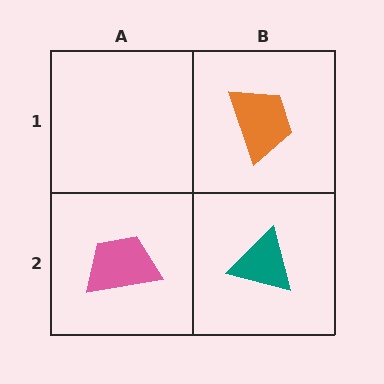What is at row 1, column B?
An orange trapezoid.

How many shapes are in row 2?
2 shapes.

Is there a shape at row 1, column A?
No, that cell is empty.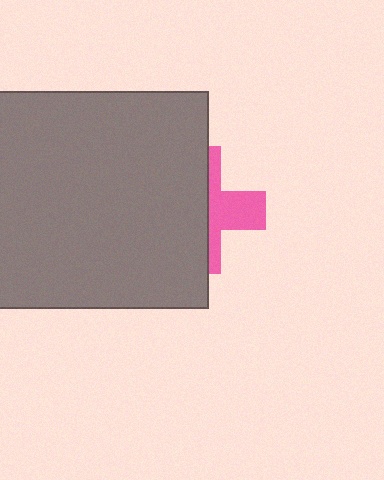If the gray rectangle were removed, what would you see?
You would see the complete pink cross.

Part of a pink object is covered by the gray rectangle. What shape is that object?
It is a cross.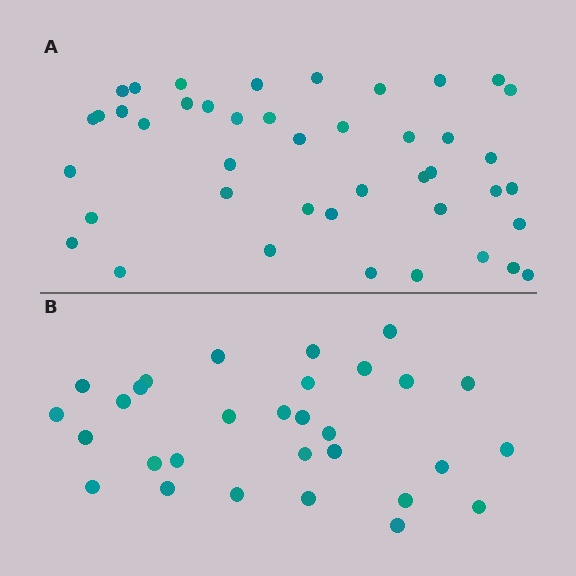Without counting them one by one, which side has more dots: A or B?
Region A (the top region) has more dots.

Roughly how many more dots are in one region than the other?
Region A has approximately 15 more dots than region B.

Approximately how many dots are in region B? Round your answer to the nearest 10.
About 30 dots.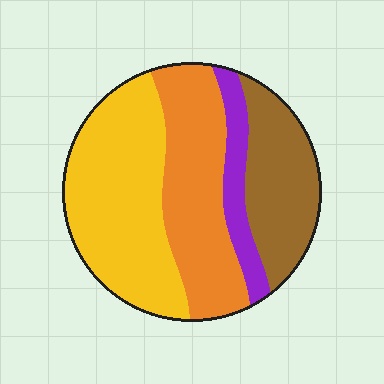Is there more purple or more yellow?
Yellow.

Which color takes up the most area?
Yellow, at roughly 40%.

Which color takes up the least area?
Purple, at roughly 10%.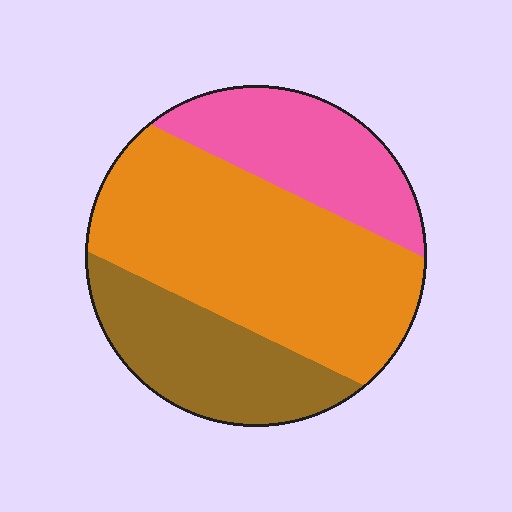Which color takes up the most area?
Orange, at roughly 50%.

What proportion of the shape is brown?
Brown takes up about one quarter (1/4) of the shape.